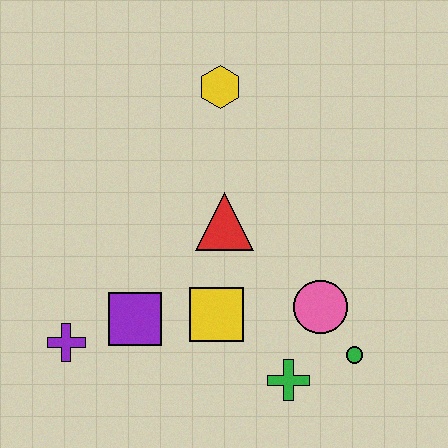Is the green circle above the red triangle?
No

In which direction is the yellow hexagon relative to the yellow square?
The yellow hexagon is above the yellow square.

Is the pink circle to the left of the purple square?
No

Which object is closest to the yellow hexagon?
The red triangle is closest to the yellow hexagon.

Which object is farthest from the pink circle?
The purple cross is farthest from the pink circle.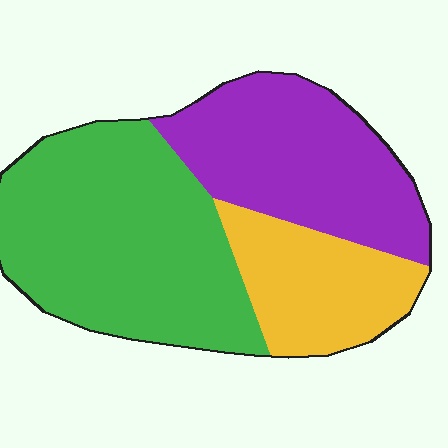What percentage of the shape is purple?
Purple takes up about one third (1/3) of the shape.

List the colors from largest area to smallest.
From largest to smallest: green, purple, yellow.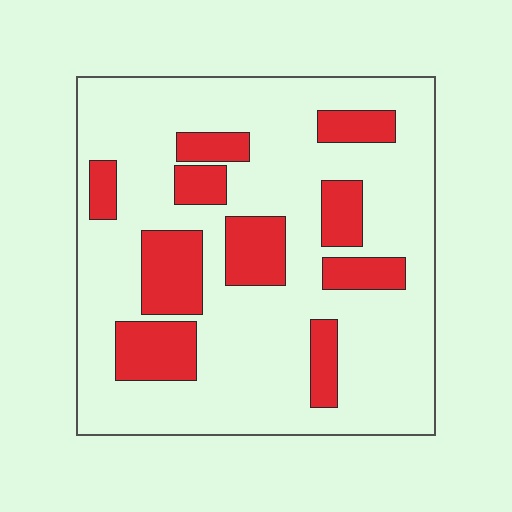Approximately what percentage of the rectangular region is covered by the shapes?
Approximately 25%.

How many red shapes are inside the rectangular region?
10.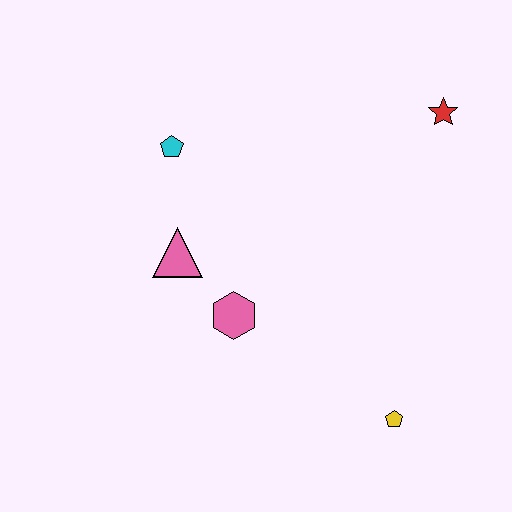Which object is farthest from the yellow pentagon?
The cyan pentagon is farthest from the yellow pentagon.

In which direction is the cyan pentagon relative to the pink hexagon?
The cyan pentagon is above the pink hexagon.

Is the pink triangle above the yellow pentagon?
Yes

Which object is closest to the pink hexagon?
The pink triangle is closest to the pink hexagon.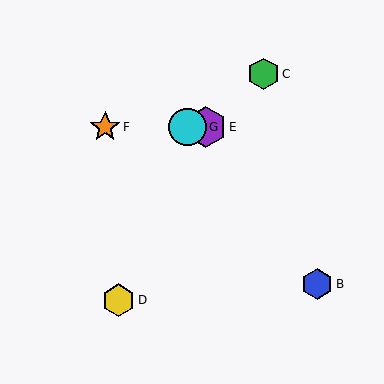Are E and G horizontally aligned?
Yes, both are at y≈127.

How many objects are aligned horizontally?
4 objects (A, E, F, G) are aligned horizontally.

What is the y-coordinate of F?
Object F is at y≈127.